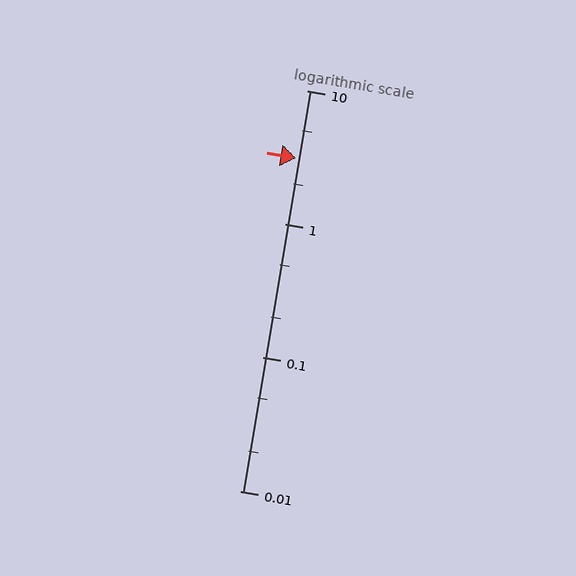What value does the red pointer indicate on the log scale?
The pointer indicates approximately 3.1.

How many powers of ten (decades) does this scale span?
The scale spans 3 decades, from 0.01 to 10.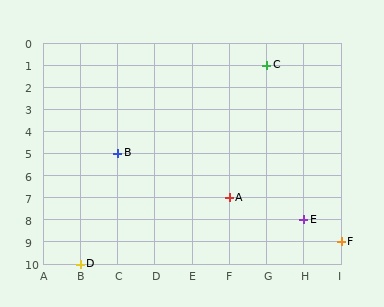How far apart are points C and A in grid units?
Points C and A are 1 column and 6 rows apart (about 6.1 grid units diagonally).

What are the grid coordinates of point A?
Point A is at grid coordinates (F, 7).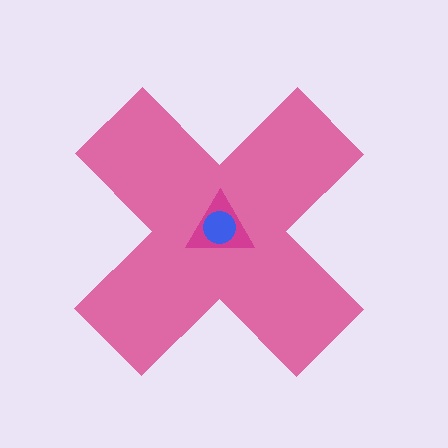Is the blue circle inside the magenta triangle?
Yes.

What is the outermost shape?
The pink cross.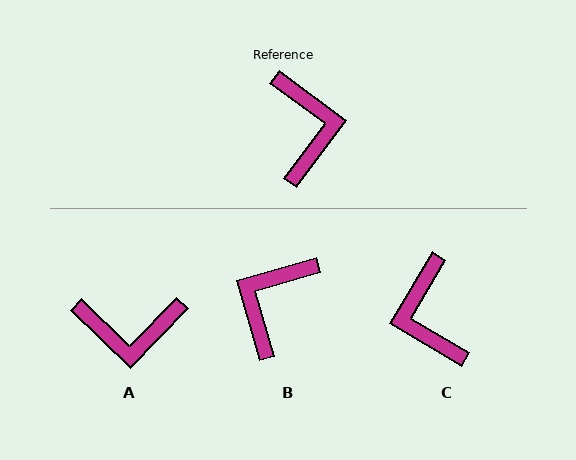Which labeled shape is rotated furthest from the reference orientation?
C, about 174 degrees away.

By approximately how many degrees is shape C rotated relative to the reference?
Approximately 174 degrees clockwise.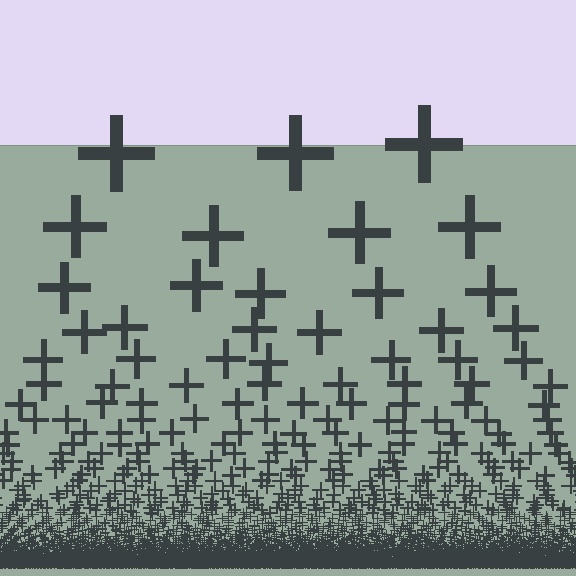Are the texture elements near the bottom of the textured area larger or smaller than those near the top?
Smaller. The gradient is inverted — elements near the bottom are smaller and denser.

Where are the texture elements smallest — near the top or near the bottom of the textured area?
Near the bottom.